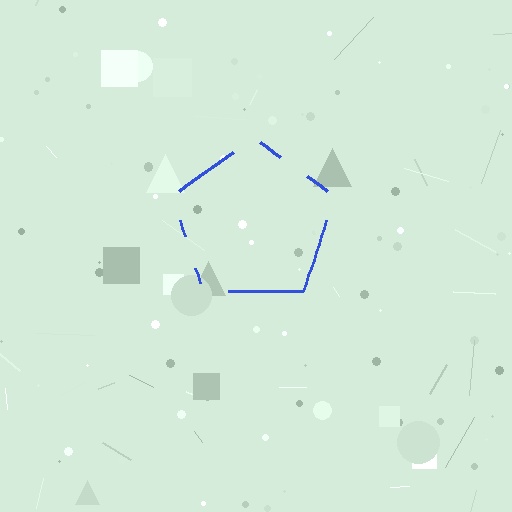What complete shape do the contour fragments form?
The contour fragments form a pentagon.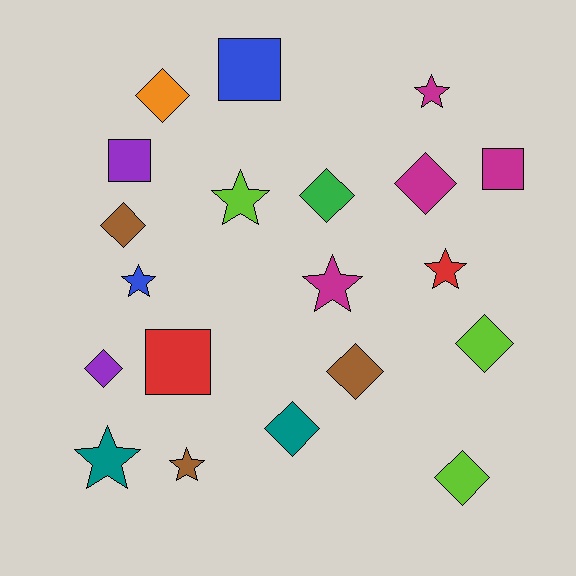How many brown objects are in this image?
There are 3 brown objects.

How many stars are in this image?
There are 7 stars.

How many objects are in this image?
There are 20 objects.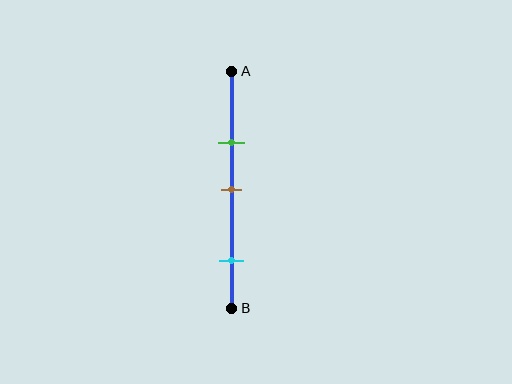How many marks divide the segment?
There are 3 marks dividing the segment.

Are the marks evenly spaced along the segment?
No, the marks are not evenly spaced.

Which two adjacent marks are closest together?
The green and brown marks are the closest adjacent pair.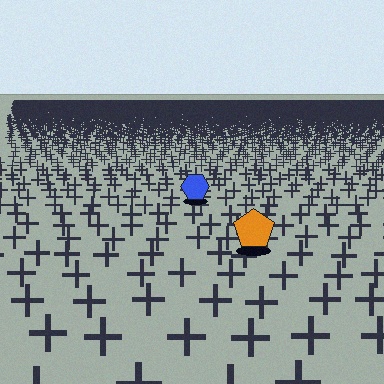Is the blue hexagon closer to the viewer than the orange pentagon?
No. The orange pentagon is closer — you can tell from the texture gradient: the ground texture is coarser near it.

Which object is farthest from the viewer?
The blue hexagon is farthest from the viewer. It appears smaller and the ground texture around it is denser.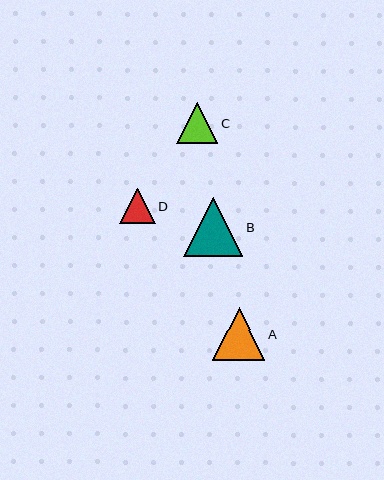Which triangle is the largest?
Triangle B is the largest with a size of approximately 59 pixels.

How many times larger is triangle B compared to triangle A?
Triangle B is approximately 1.1 times the size of triangle A.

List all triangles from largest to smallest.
From largest to smallest: B, A, C, D.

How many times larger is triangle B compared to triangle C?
Triangle B is approximately 1.4 times the size of triangle C.